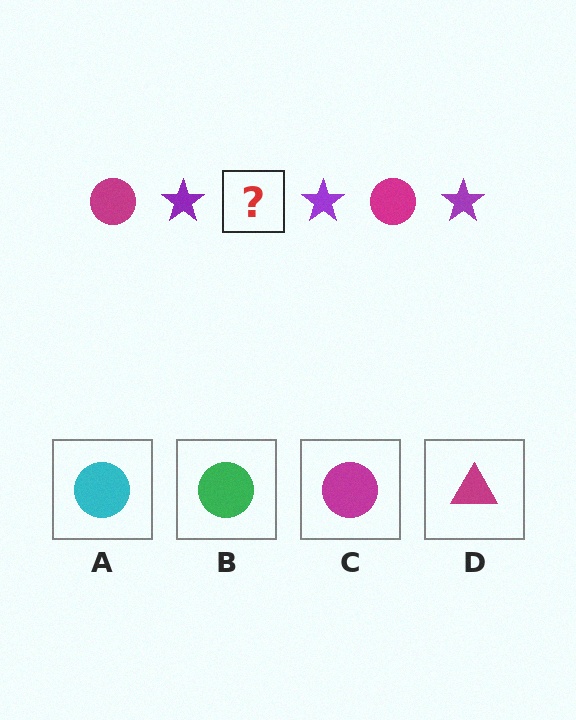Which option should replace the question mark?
Option C.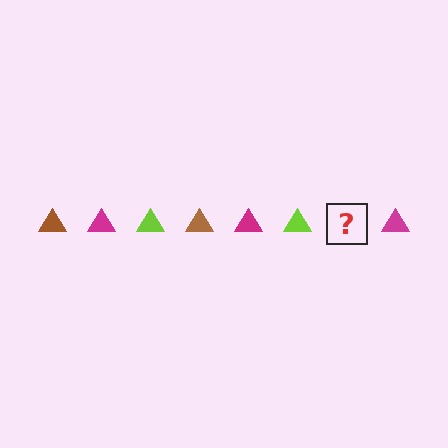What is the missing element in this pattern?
The missing element is a brown triangle.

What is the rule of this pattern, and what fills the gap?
The rule is that the pattern cycles through brown, magenta, lime triangles. The gap should be filled with a brown triangle.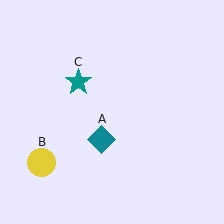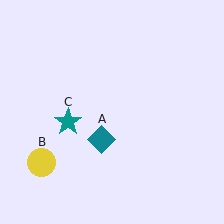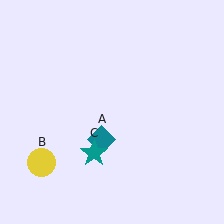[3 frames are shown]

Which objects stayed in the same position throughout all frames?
Teal diamond (object A) and yellow circle (object B) remained stationary.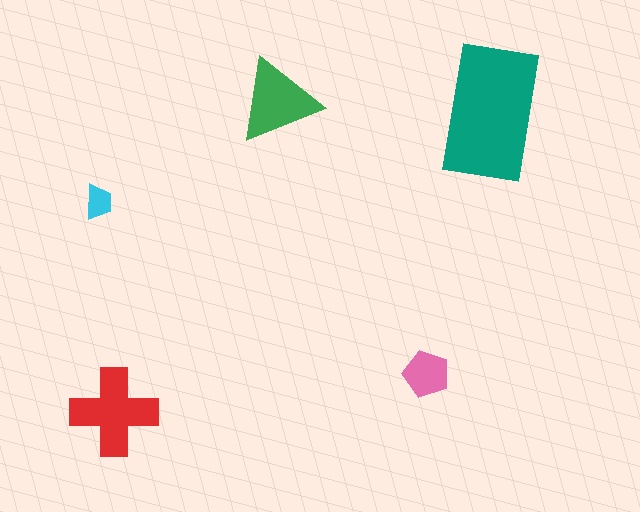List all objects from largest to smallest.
The teal rectangle, the red cross, the green triangle, the pink pentagon, the cyan trapezoid.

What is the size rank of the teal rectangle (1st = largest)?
1st.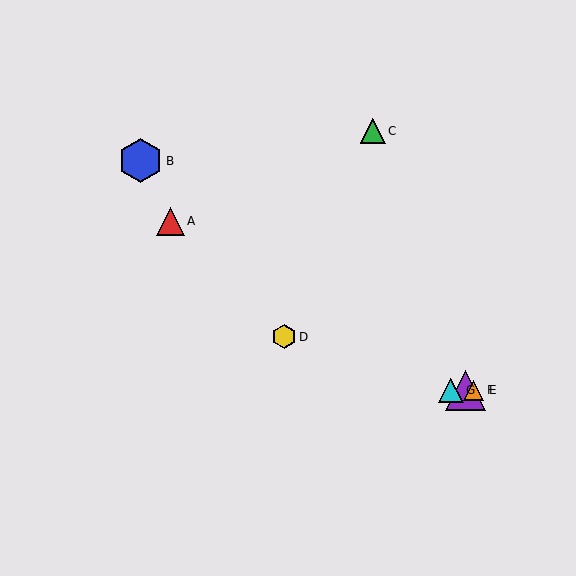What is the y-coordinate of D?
Object D is at y≈337.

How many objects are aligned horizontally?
3 objects (E, F, G) are aligned horizontally.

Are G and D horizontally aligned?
No, G is at y≈390 and D is at y≈337.